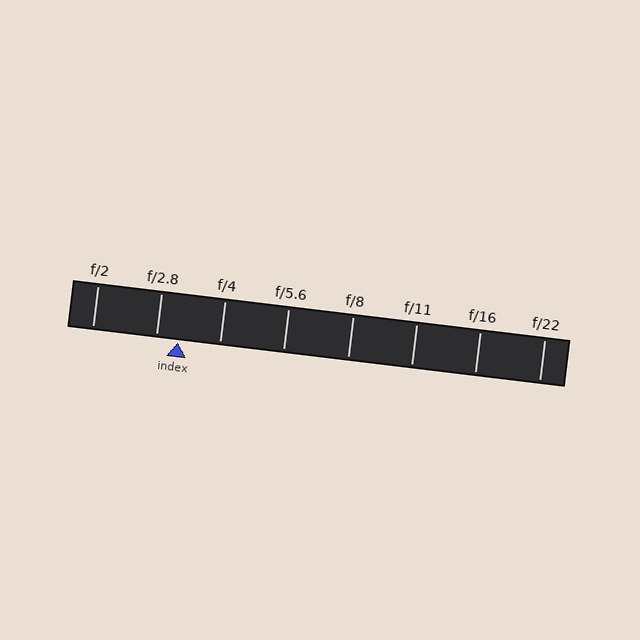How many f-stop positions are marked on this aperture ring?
There are 8 f-stop positions marked.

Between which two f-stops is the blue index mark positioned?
The index mark is between f/2.8 and f/4.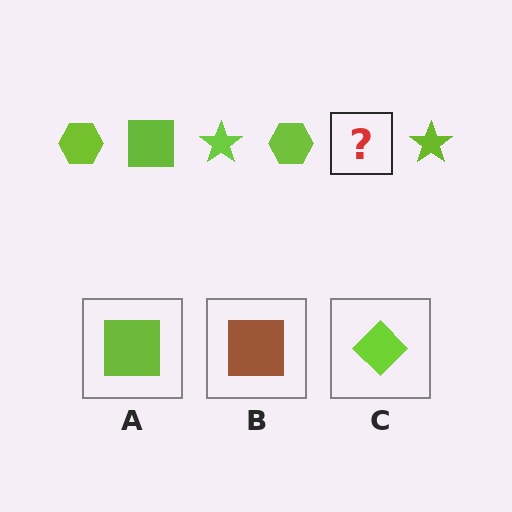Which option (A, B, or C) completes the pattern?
A.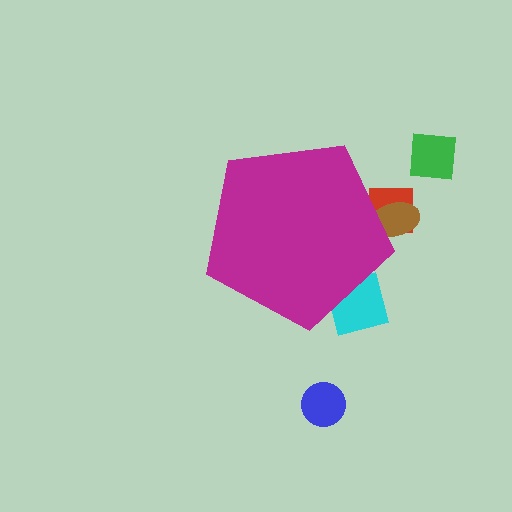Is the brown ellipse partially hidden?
Yes, the brown ellipse is partially hidden behind the magenta pentagon.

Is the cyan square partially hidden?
Yes, the cyan square is partially hidden behind the magenta pentagon.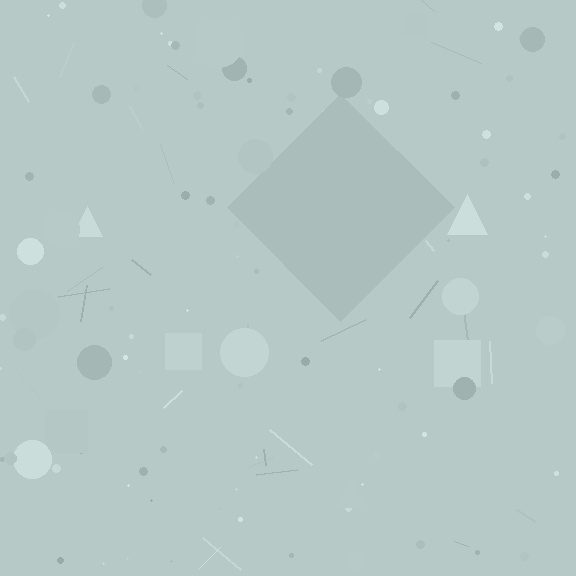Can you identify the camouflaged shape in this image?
The camouflaged shape is a diamond.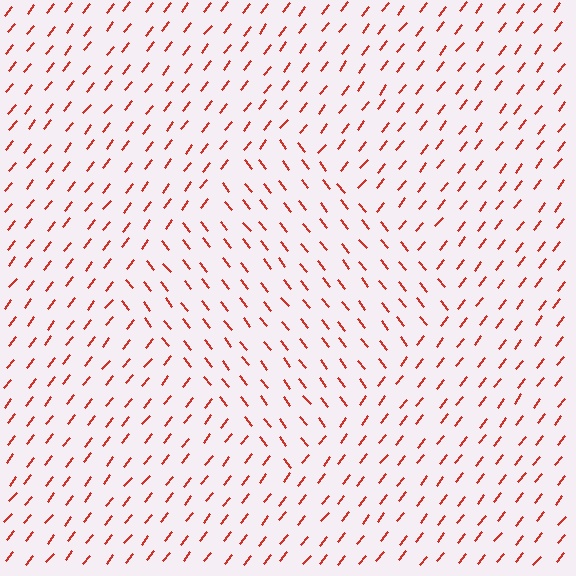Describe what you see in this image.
The image is filled with small red line segments. A diamond region in the image has lines oriented differently from the surrounding lines, creating a visible texture boundary.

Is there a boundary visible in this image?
Yes, there is a texture boundary formed by a change in line orientation.